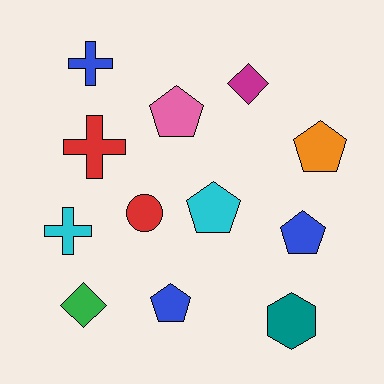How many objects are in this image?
There are 12 objects.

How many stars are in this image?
There are no stars.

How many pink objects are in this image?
There is 1 pink object.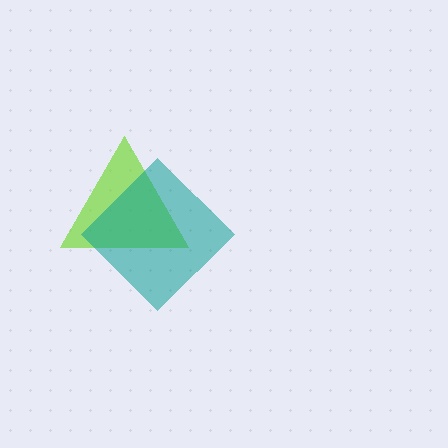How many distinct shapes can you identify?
There are 2 distinct shapes: a lime triangle, a teal diamond.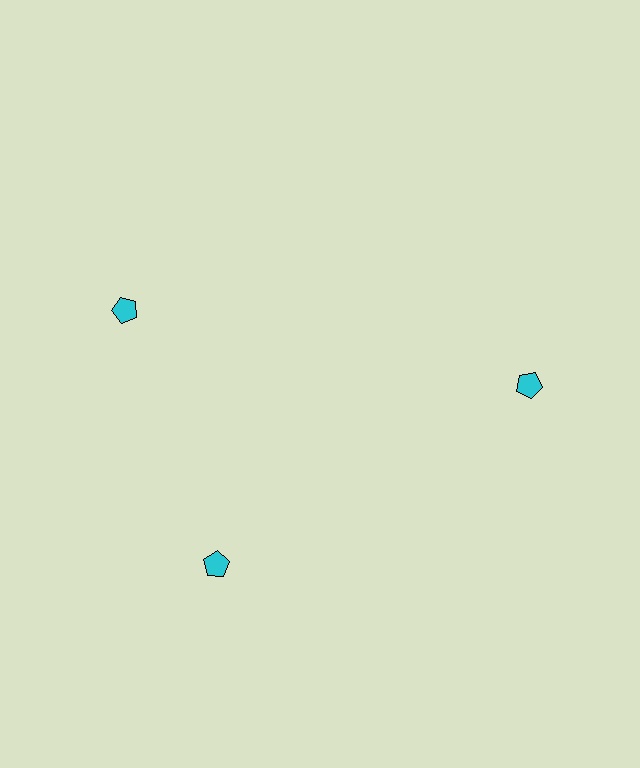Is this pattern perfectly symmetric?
No. The 3 cyan pentagons are arranged in a ring, but one element near the 11 o'clock position is rotated out of alignment along the ring, breaking the 3-fold rotational symmetry.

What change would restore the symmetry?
The symmetry would be restored by rotating it back into even spacing with its neighbors so that all 3 pentagons sit at equal angles and equal distance from the center.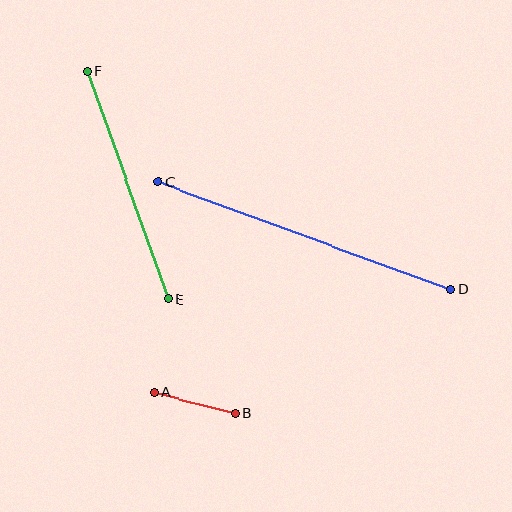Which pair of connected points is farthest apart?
Points C and D are farthest apart.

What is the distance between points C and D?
The distance is approximately 311 pixels.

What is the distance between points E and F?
The distance is approximately 242 pixels.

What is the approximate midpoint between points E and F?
The midpoint is at approximately (128, 185) pixels.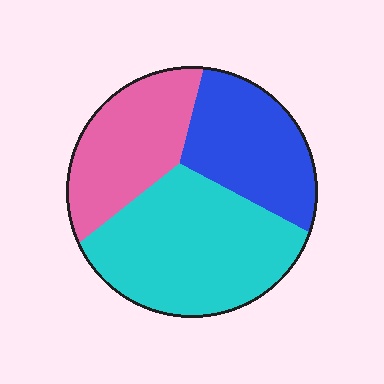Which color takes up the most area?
Cyan, at roughly 45%.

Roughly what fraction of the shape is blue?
Blue covers 28% of the shape.